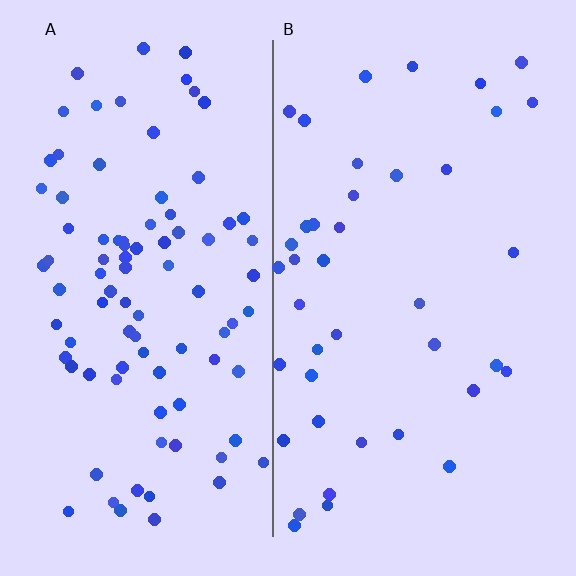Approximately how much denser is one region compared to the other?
Approximately 2.2× — region A over region B.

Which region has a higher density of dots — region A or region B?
A (the left).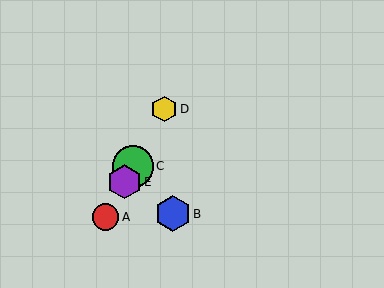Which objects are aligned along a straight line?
Objects A, C, D, E are aligned along a straight line.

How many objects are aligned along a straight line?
4 objects (A, C, D, E) are aligned along a straight line.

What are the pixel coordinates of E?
Object E is at (124, 182).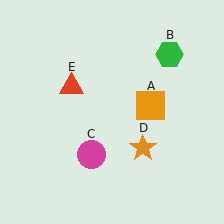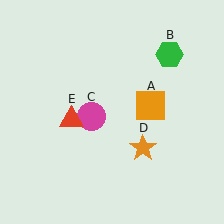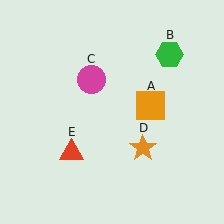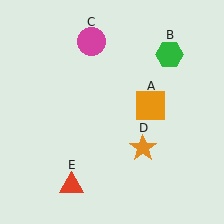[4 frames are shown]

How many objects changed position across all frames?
2 objects changed position: magenta circle (object C), red triangle (object E).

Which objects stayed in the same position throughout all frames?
Orange square (object A) and green hexagon (object B) and orange star (object D) remained stationary.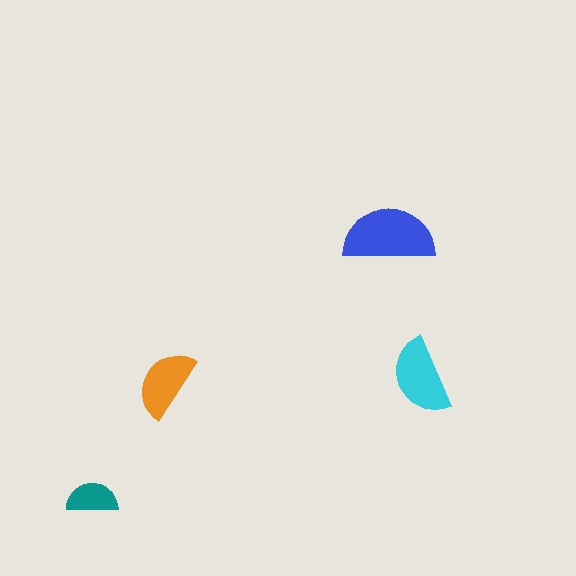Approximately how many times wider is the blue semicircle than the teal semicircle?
About 2 times wider.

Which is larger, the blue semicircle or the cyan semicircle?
The blue one.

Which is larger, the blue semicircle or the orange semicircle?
The blue one.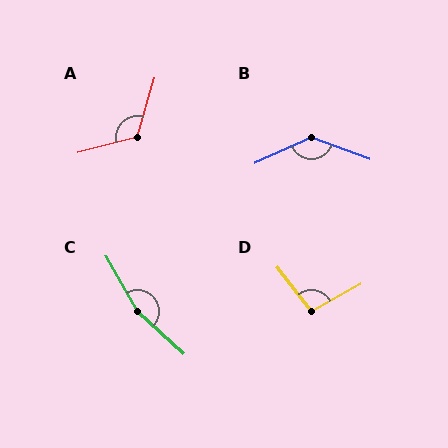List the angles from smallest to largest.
D (99°), A (121°), B (135°), C (162°).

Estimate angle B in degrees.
Approximately 135 degrees.